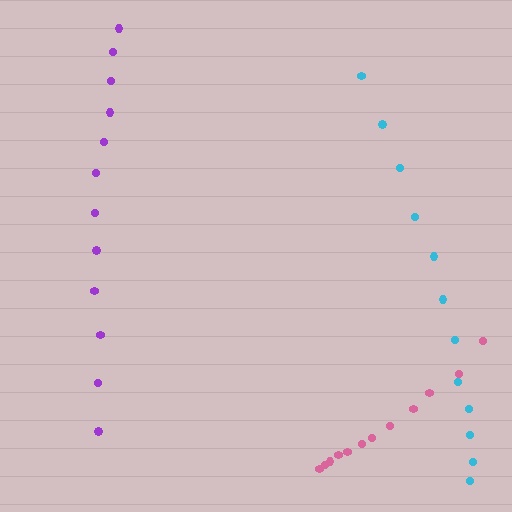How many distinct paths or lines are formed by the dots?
There are 3 distinct paths.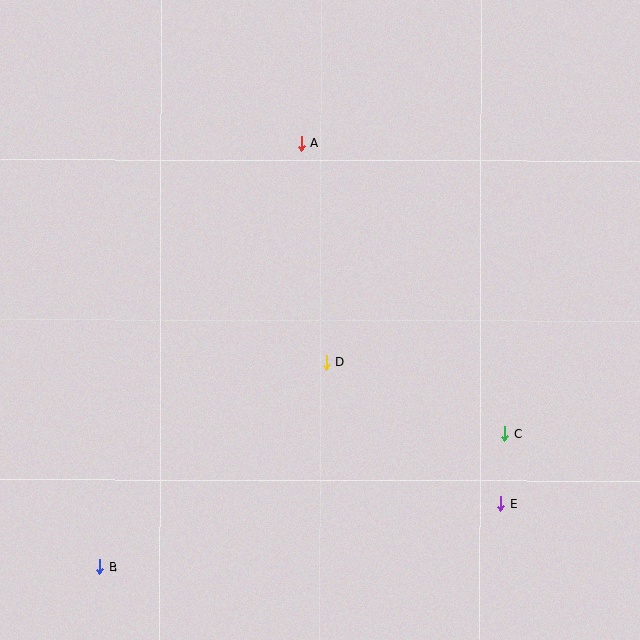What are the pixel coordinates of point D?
Point D is at (326, 362).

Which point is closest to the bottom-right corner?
Point E is closest to the bottom-right corner.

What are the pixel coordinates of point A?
Point A is at (302, 143).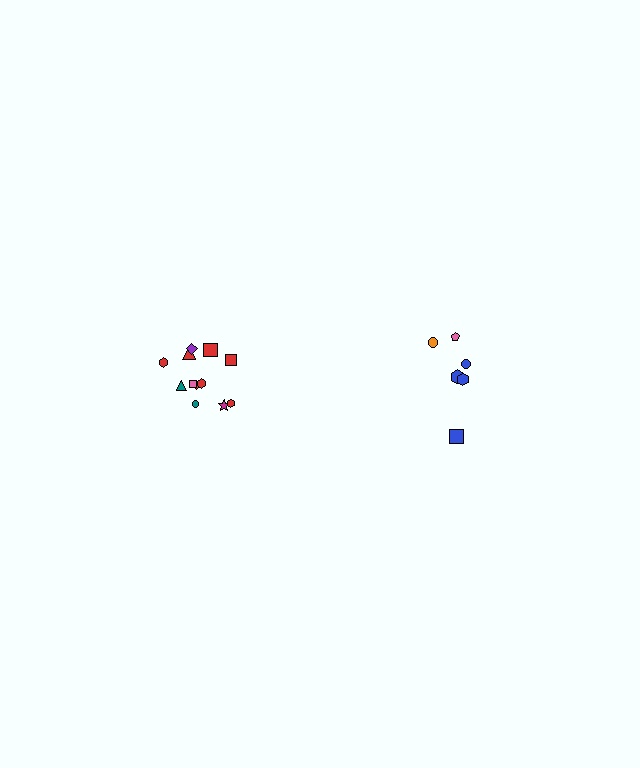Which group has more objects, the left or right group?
The left group.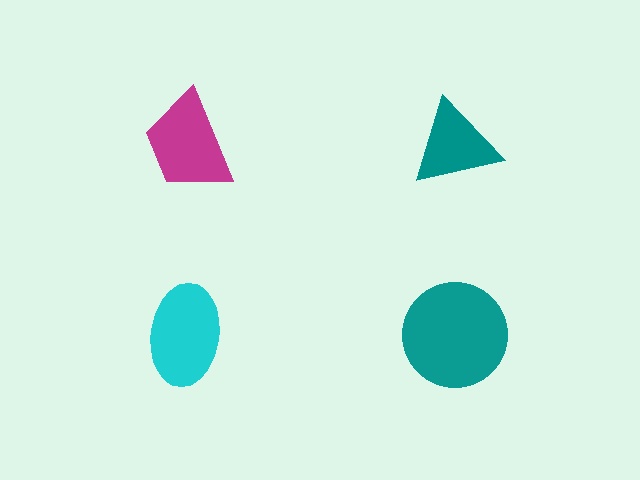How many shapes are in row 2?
2 shapes.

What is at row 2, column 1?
A cyan ellipse.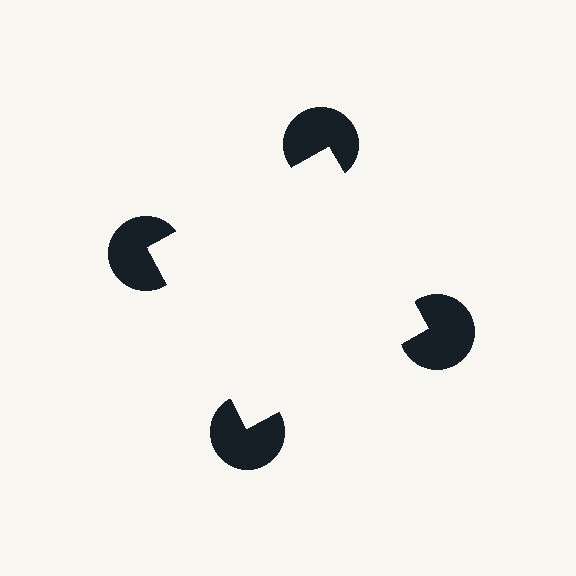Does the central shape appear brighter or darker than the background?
It typically appears slightly brighter than the background, even though no actual brightness change is drawn.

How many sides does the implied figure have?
4 sides.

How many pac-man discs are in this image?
There are 4 — one at each vertex of the illusory square.